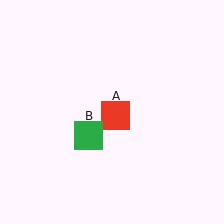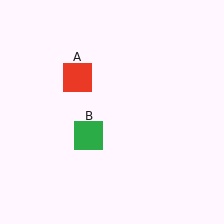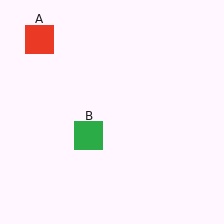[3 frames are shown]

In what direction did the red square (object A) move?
The red square (object A) moved up and to the left.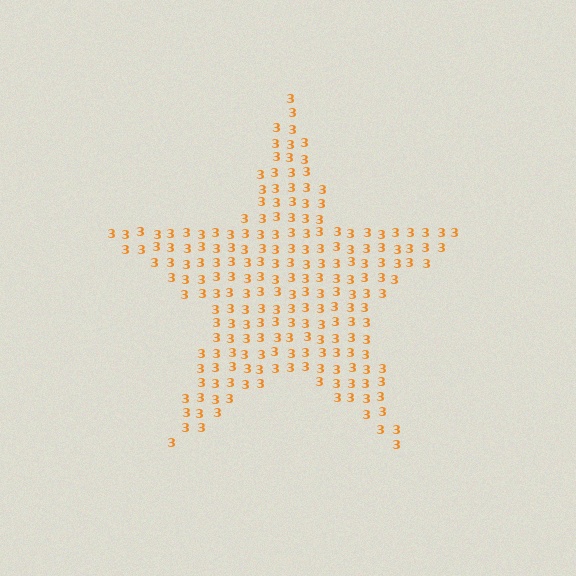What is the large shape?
The large shape is a star.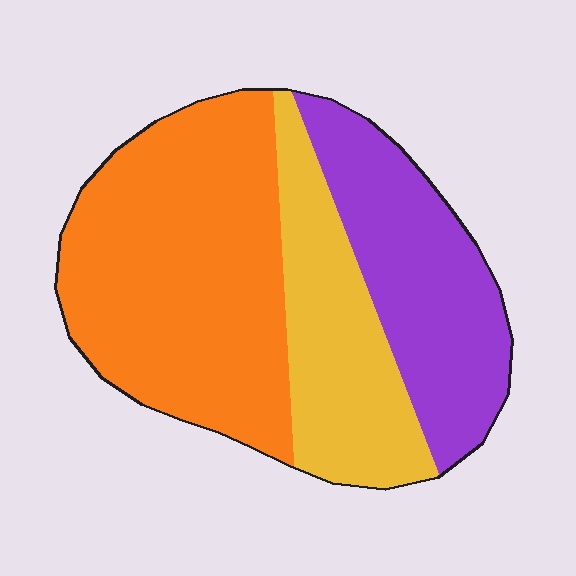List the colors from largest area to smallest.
From largest to smallest: orange, purple, yellow.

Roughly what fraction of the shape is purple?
Purple takes up about one quarter (1/4) of the shape.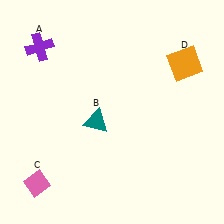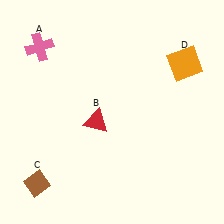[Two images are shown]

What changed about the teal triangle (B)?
In Image 1, B is teal. In Image 2, it changed to red.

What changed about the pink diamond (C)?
In Image 1, C is pink. In Image 2, it changed to brown.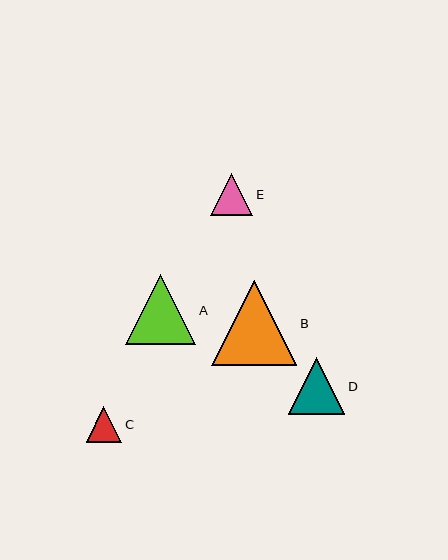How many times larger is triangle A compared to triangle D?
Triangle A is approximately 1.2 times the size of triangle D.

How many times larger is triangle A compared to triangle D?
Triangle A is approximately 1.2 times the size of triangle D.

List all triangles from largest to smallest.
From largest to smallest: B, A, D, E, C.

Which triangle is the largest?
Triangle B is the largest with a size of approximately 85 pixels.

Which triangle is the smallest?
Triangle C is the smallest with a size of approximately 36 pixels.